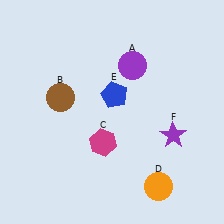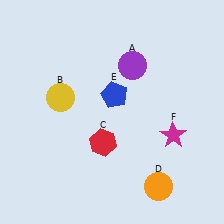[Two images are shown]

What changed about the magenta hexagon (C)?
In Image 1, C is magenta. In Image 2, it changed to red.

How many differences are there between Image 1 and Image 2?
There are 3 differences between the two images.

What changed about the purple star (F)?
In Image 1, F is purple. In Image 2, it changed to magenta.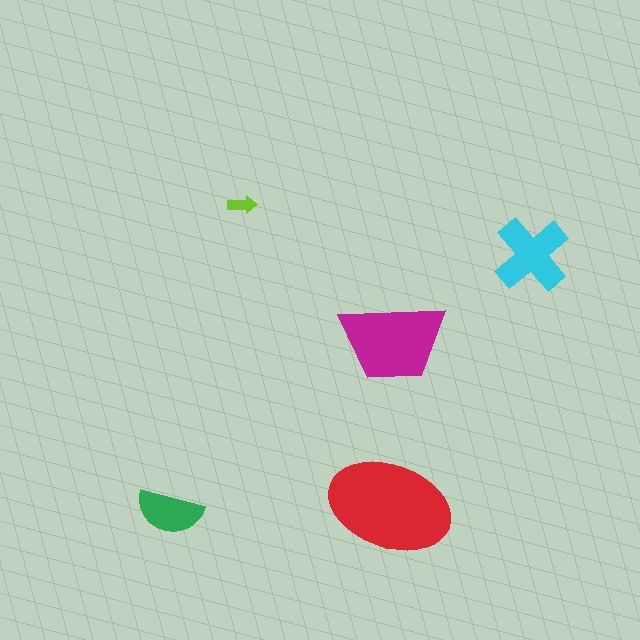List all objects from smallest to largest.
The lime arrow, the green semicircle, the cyan cross, the magenta trapezoid, the red ellipse.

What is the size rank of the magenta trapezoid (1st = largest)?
2nd.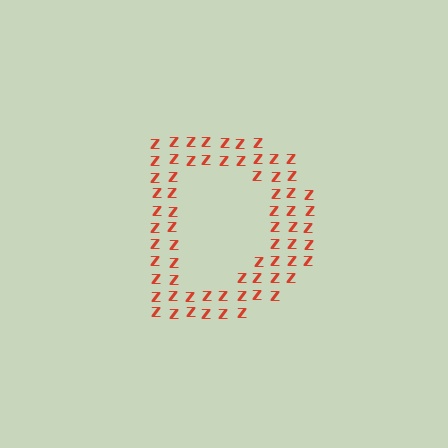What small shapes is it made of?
It is made of small letter Z's.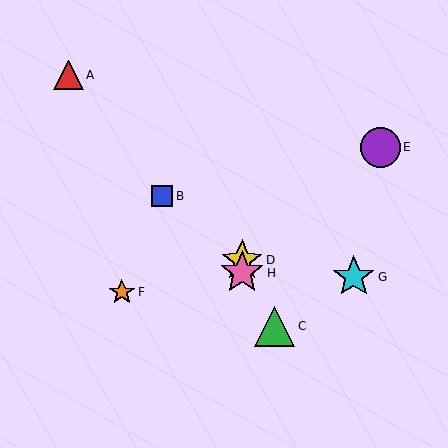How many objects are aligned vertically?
2 objects (D, H) are aligned vertically.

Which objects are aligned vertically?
Objects D, H are aligned vertically.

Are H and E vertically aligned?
No, H is at x≈242 and E is at x≈381.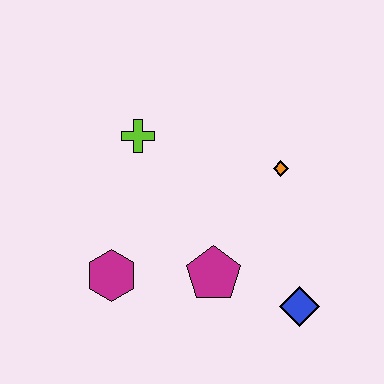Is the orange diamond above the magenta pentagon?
Yes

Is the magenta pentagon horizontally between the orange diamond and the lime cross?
Yes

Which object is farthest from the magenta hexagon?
The orange diamond is farthest from the magenta hexagon.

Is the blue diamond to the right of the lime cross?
Yes